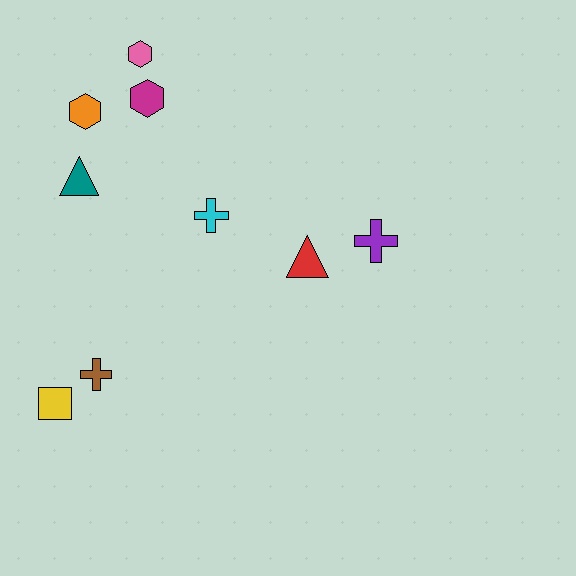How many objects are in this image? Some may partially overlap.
There are 9 objects.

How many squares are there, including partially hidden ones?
There is 1 square.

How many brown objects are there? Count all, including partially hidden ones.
There is 1 brown object.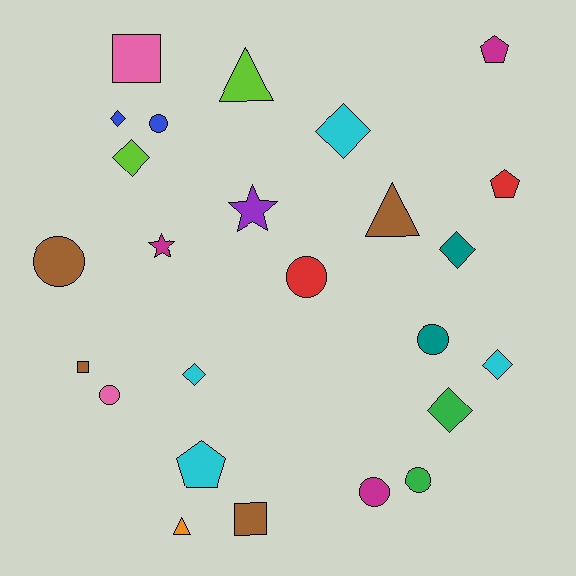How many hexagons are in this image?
There are no hexagons.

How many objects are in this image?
There are 25 objects.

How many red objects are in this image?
There are 2 red objects.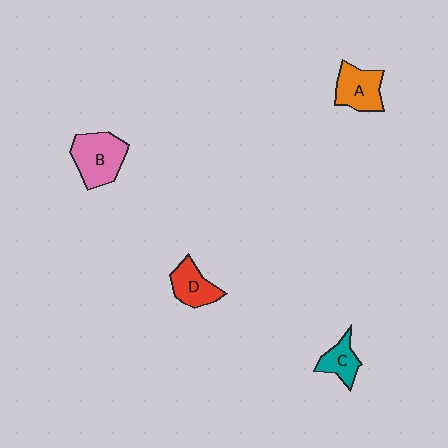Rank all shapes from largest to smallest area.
From largest to smallest: B (pink), A (orange), D (red), C (teal).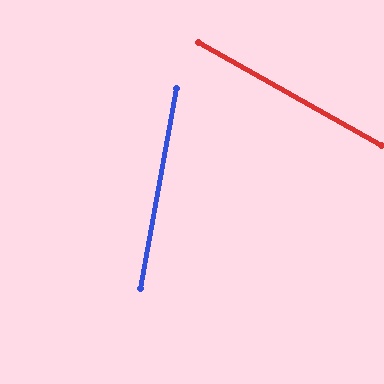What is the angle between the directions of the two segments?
Approximately 71 degrees.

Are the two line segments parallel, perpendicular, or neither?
Neither parallel nor perpendicular — they differ by about 71°.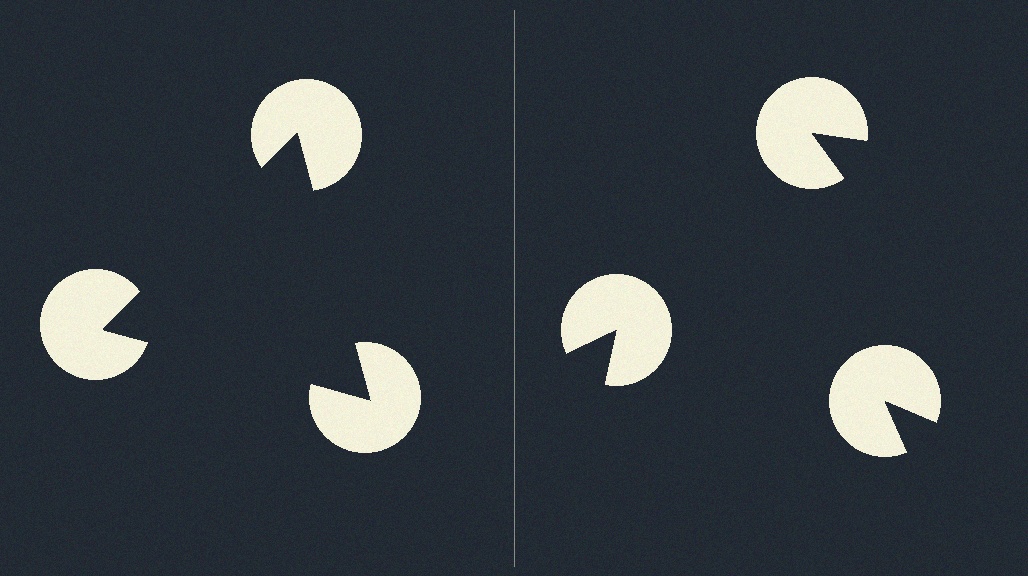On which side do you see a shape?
An illusory triangle appears on the left side. On the right side the wedge cuts are rotated, so no coherent shape forms.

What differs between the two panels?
The pac-man discs are positioned identically on both sides; only the wedge orientations differ. On the left they align to a triangle; on the right they are misaligned.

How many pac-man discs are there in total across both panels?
6 — 3 on each side.